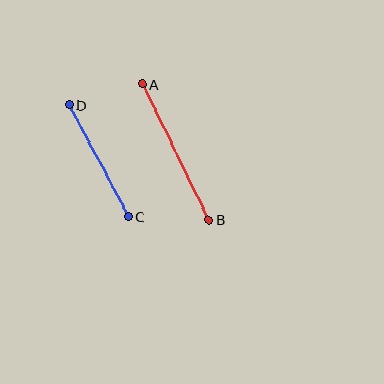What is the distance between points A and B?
The distance is approximately 151 pixels.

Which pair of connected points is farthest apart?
Points A and B are farthest apart.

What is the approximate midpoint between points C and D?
The midpoint is at approximately (99, 161) pixels.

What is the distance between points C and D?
The distance is approximately 127 pixels.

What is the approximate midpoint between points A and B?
The midpoint is at approximately (176, 152) pixels.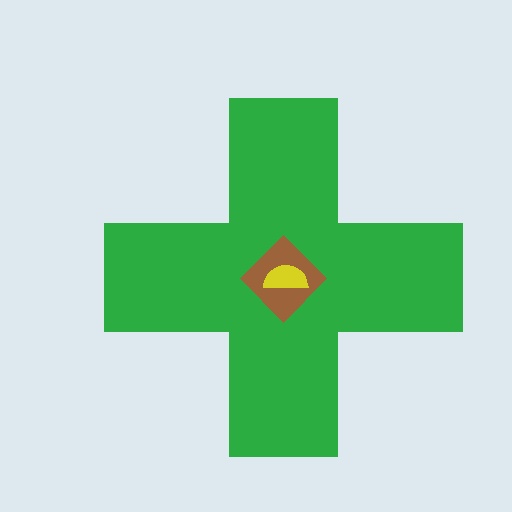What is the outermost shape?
The green cross.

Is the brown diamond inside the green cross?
Yes.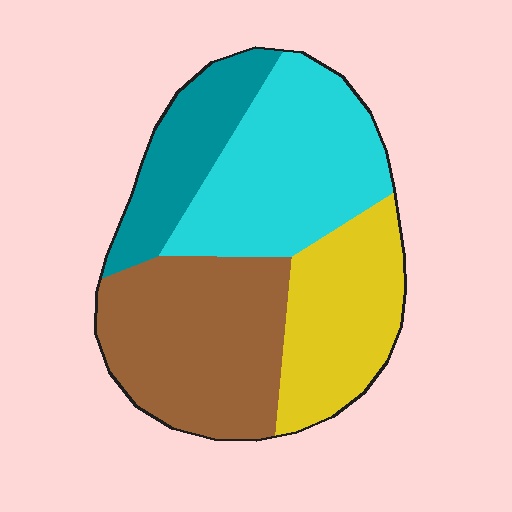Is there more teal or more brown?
Brown.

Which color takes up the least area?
Teal, at roughly 15%.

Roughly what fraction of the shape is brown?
Brown takes up about one third (1/3) of the shape.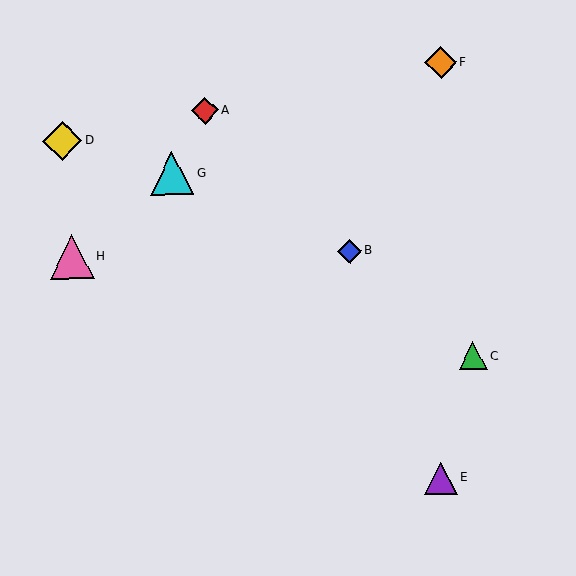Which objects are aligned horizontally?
Objects B, H are aligned horizontally.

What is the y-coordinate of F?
Object F is at y≈63.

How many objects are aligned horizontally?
2 objects (B, H) are aligned horizontally.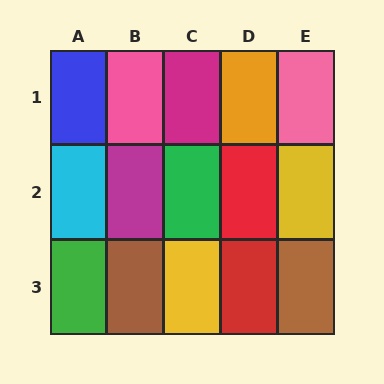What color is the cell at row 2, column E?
Yellow.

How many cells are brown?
2 cells are brown.